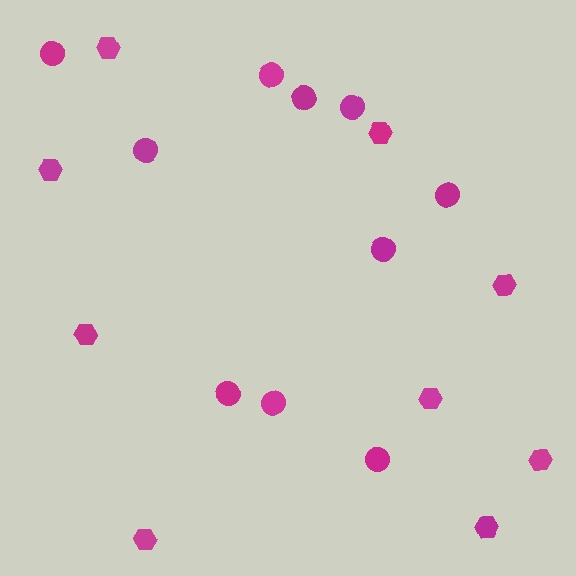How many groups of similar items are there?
There are 2 groups: one group of hexagons (9) and one group of circles (10).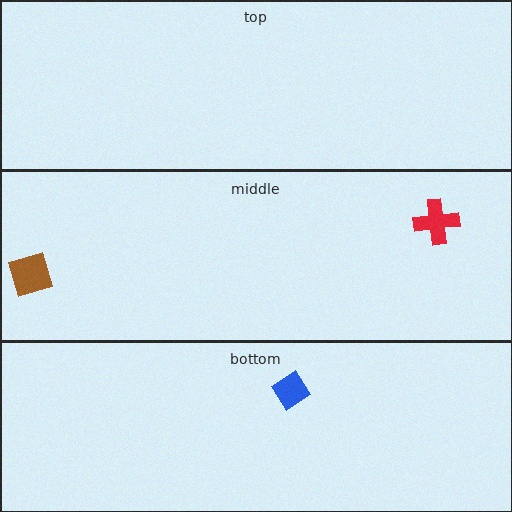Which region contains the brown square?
The middle region.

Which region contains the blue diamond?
The bottom region.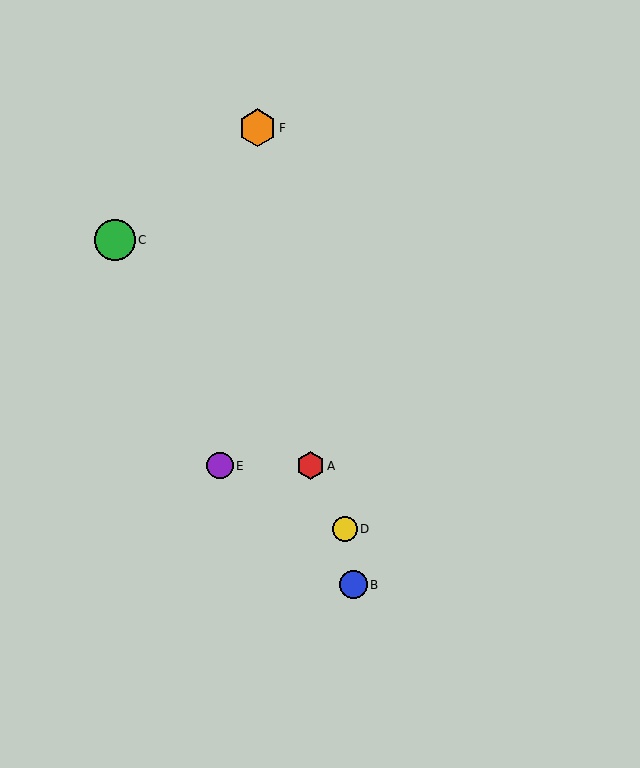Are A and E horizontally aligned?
Yes, both are at y≈466.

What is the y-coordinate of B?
Object B is at y≈585.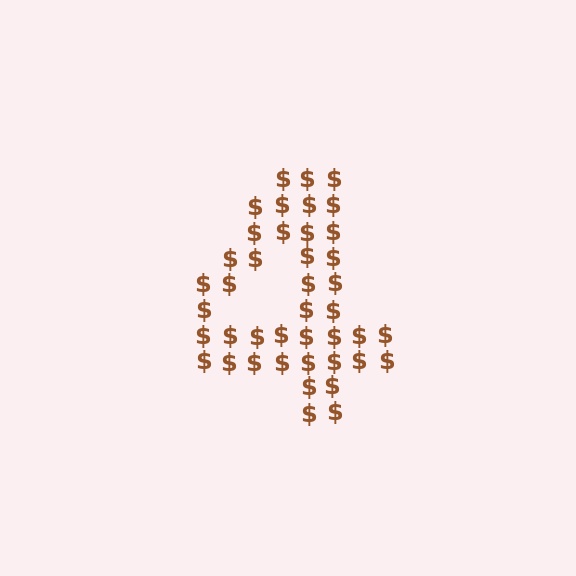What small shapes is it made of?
It is made of small dollar signs.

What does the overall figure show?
The overall figure shows the digit 4.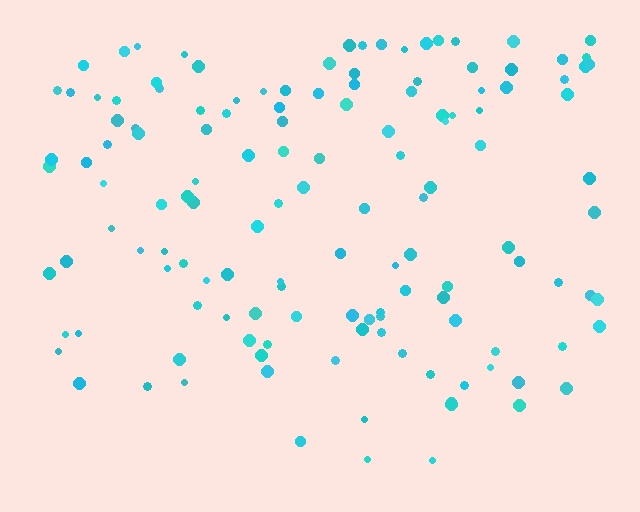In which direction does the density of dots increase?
From bottom to top, with the top side densest.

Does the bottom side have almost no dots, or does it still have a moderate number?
Still a moderate number, just noticeably fewer than the top.